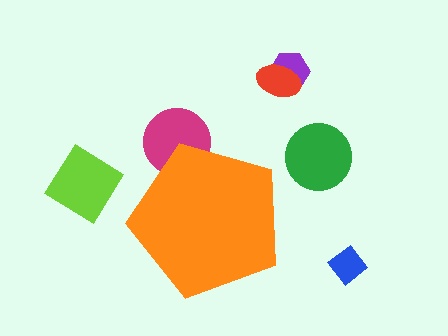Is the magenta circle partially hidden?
Yes, the magenta circle is partially hidden behind the orange pentagon.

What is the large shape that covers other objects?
An orange pentagon.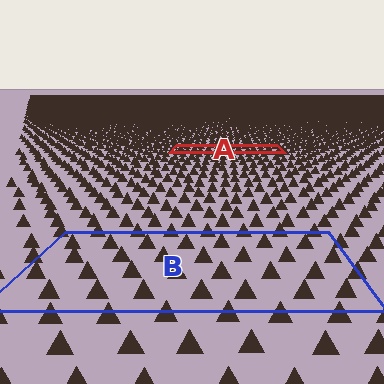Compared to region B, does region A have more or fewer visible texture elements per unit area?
Region A has more texture elements per unit area — they are packed more densely because it is farther away.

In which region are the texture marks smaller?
The texture marks are smaller in region A, because it is farther away.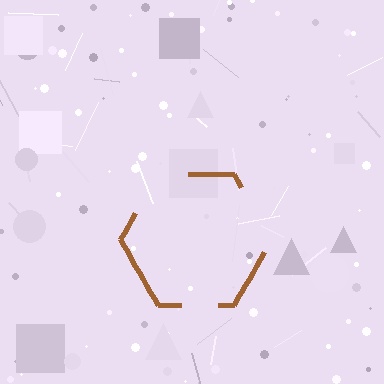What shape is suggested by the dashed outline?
The dashed outline suggests a hexagon.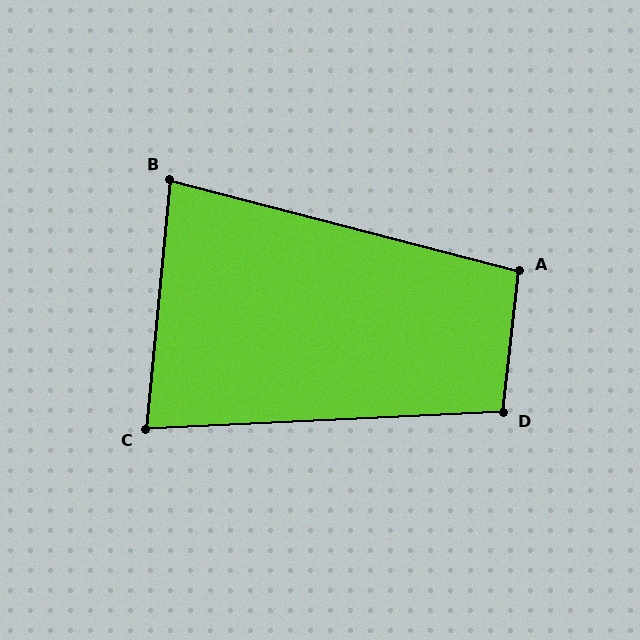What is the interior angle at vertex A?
Approximately 98 degrees (obtuse).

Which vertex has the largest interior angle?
D, at approximately 99 degrees.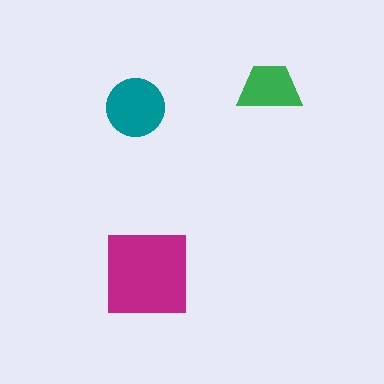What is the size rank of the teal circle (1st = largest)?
2nd.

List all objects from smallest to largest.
The green trapezoid, the teal circle, the magenta square.